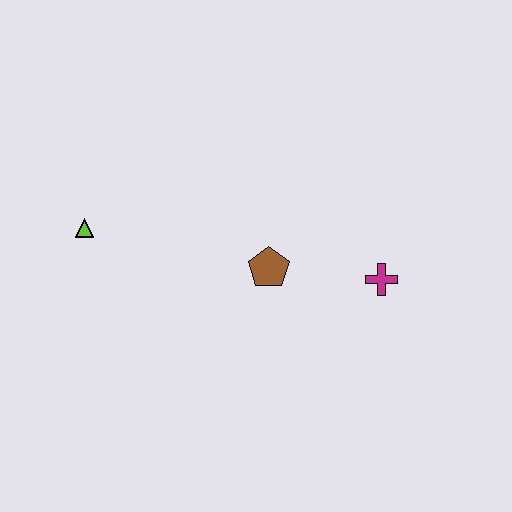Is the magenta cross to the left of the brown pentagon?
No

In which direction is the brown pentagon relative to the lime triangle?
The brown pentagon is to the right of the lime triangle.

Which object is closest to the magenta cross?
The brown pentagon is closest to the magenta cross.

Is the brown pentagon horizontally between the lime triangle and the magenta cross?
Yes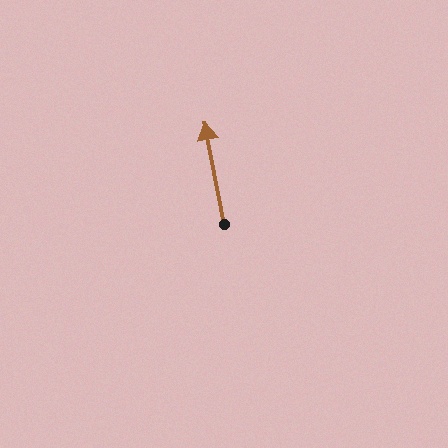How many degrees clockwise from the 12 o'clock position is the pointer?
Approximately 349 degrees.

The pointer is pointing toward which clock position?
Roughly 12 o'clock.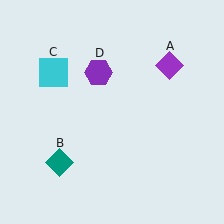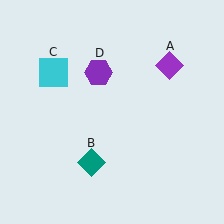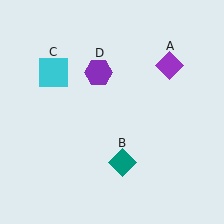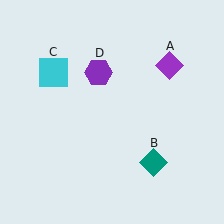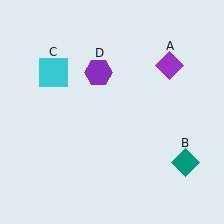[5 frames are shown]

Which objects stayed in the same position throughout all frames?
Purple diamond (object A) and cyan square (object C) and purple hexagon (object D) remained stationary.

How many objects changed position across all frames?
1 object changed position: teal diamond (object B).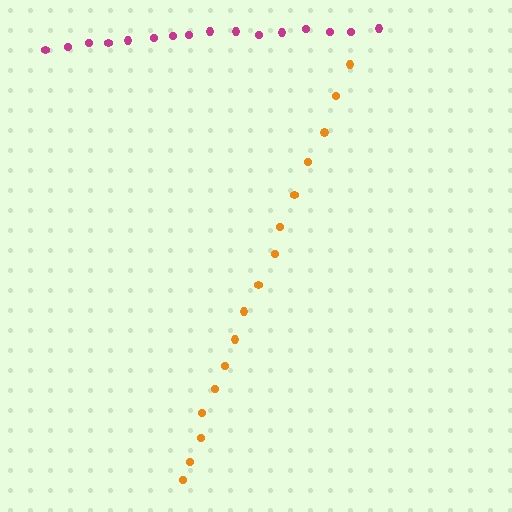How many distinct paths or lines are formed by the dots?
There are 2 distinct paths.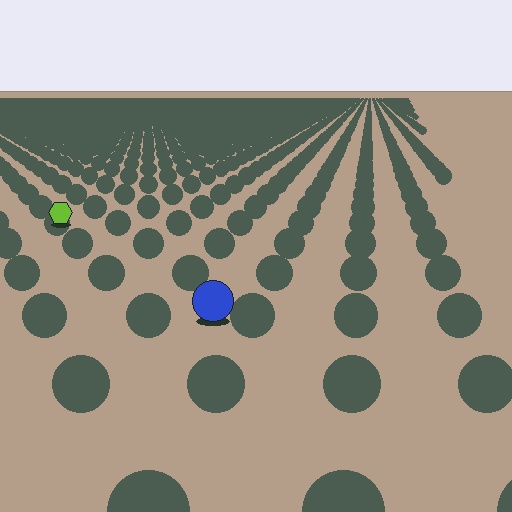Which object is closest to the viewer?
The blue circle is closest. The texture marks near it are larger and more spread out.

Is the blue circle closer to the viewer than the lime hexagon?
Yes. The blue circle is closer — you can tell from the texture gradient: the ground texture is coarser near it.